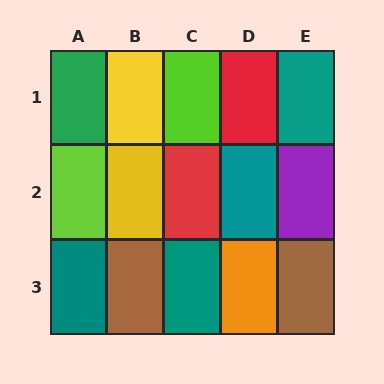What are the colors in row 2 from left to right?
Lime, yellow, red, teal, purple.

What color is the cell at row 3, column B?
Brown.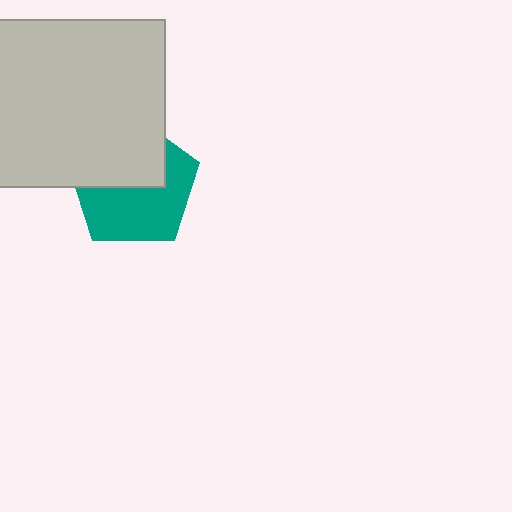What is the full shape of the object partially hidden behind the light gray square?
The partially hidden object is a teal pentagon.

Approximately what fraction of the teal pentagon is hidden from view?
Roughly 44% of the teal pentagon is hidden behind the light gray square.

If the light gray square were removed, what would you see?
You would see the complete teal pentagon.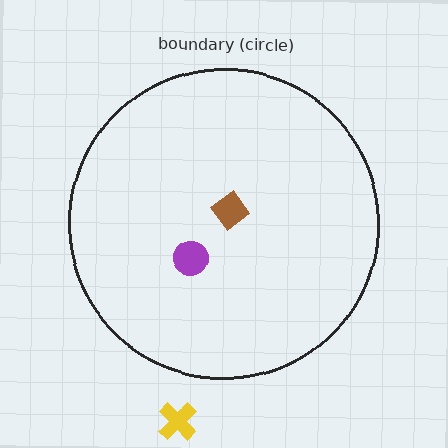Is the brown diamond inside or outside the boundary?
Inside.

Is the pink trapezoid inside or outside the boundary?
Inside.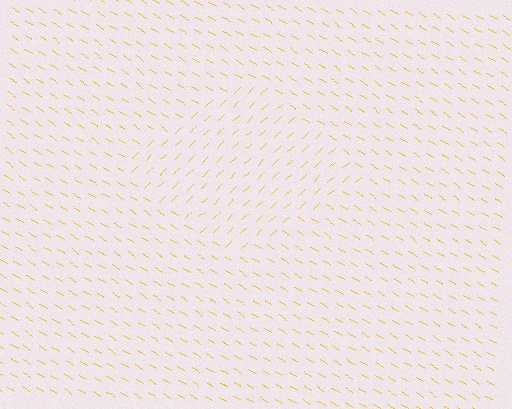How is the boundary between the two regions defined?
The boundary is defined purely by a change in line orientation (approximately 75 degrees difference). All lines are the same color and thickness.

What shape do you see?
I see a diamond.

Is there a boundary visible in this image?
Yes, there is a texture boundary formed by a change in line orientation.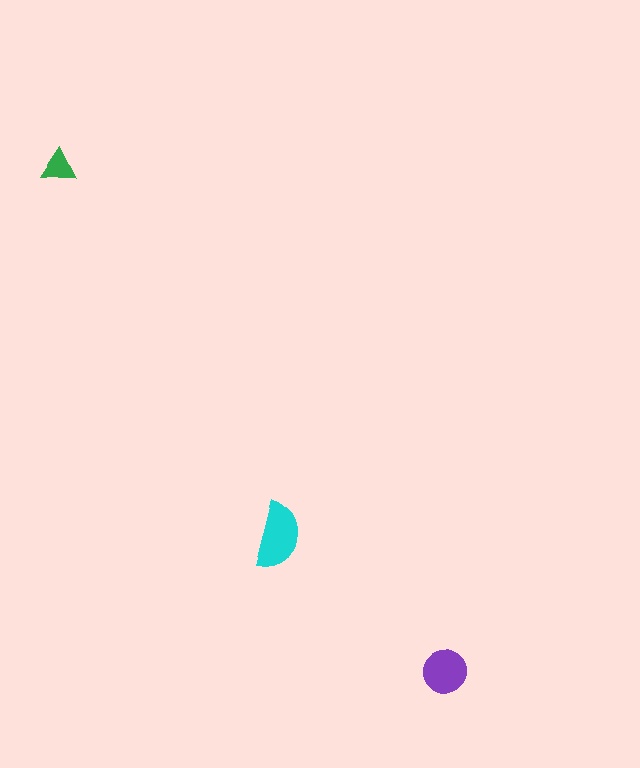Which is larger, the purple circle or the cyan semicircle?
The cyan semicircle.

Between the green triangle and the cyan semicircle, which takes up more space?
The cyan semicircle.